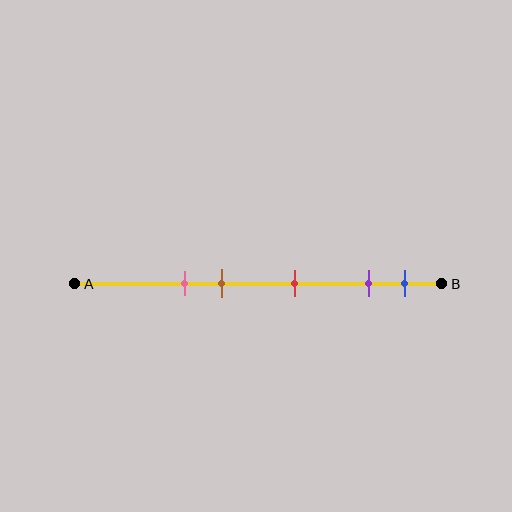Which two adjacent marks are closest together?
The purple and blue marks are the closest adjacent pair.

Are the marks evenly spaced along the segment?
No, the marks are not evenly spaced.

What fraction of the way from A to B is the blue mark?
The blue mark is approximately 90% (0.9) of the way from A to B.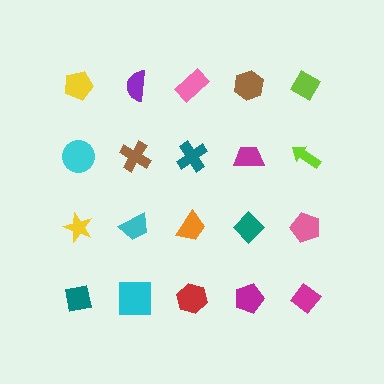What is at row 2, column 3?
A teal cross.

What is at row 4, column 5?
A magenta diamond.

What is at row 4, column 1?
A teal square.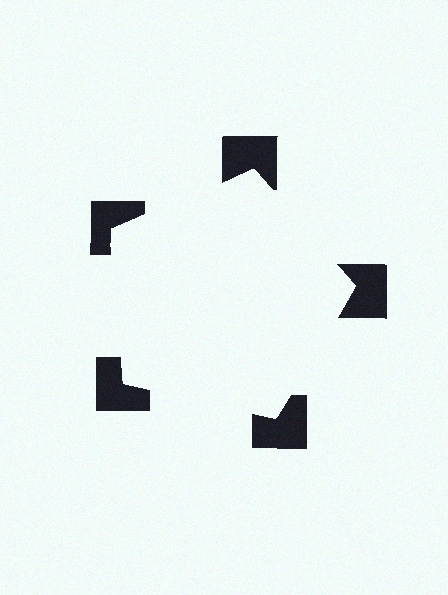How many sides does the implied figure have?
5 sides.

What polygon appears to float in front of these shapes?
An illusory pentagon — its edges are inferred from the aligned wedge cuts in the notched squares, not physically drawn.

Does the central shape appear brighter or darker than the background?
It typically appears slightly brighter than the background, even though no actual brightness change is drawn.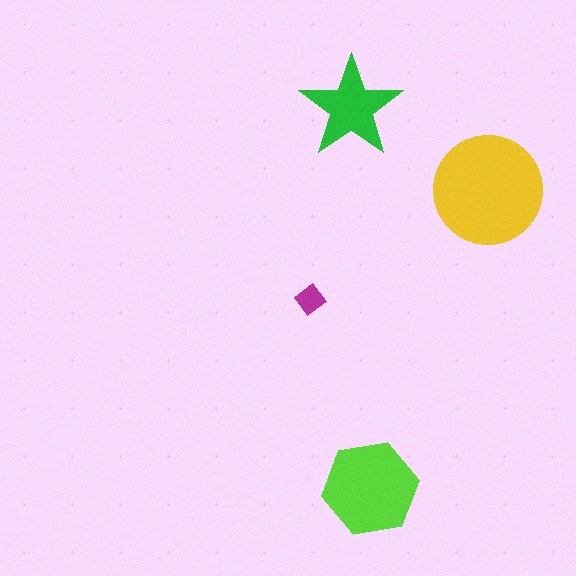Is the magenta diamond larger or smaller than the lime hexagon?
Smaller.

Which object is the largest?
The yellow circle.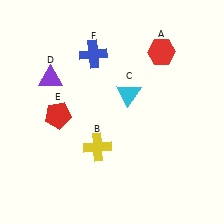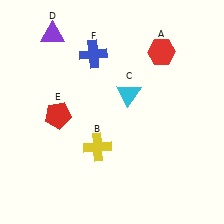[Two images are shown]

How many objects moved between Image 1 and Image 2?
1 object moved between the two images.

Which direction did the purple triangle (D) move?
The purple triangle (D) moved up.